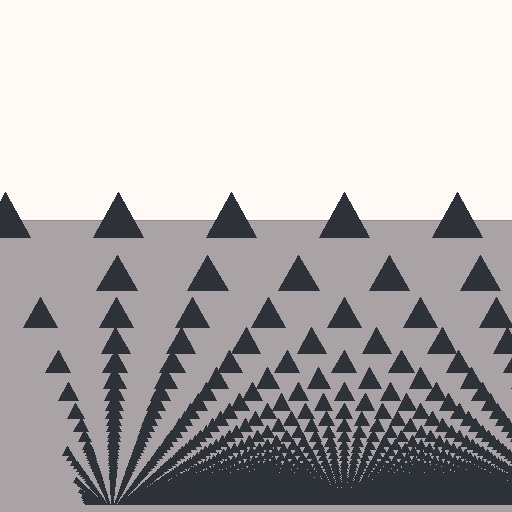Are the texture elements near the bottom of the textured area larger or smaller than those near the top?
Smaller. The gradient is inverted — elements near the bottom are smaller and denser.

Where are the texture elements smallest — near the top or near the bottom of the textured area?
Near the bottom.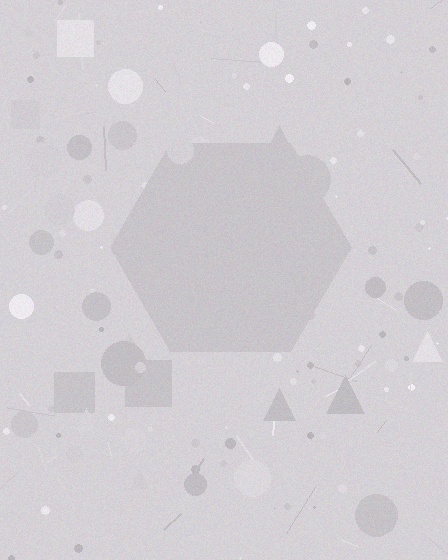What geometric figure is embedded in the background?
A hexagon is embedded in the background.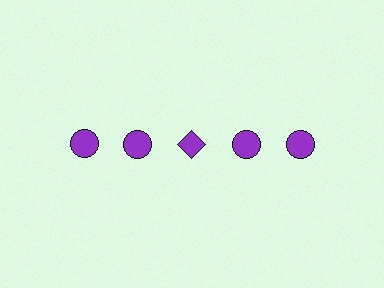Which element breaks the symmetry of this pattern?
The purple diamond in the top row, center column breaks the symmetry. All other shapes are purple circles.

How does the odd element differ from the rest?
It has a different shape: diamond instead of circle.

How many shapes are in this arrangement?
There are 5 shapes arranged in a grid pattern.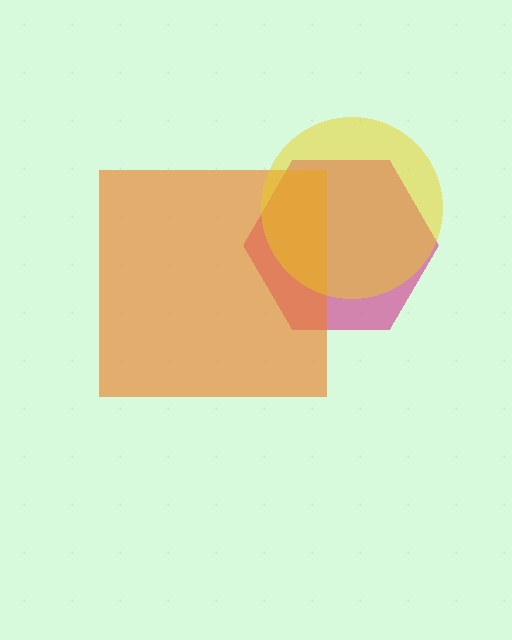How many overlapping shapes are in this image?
There are 3 overlapping shapes in the image.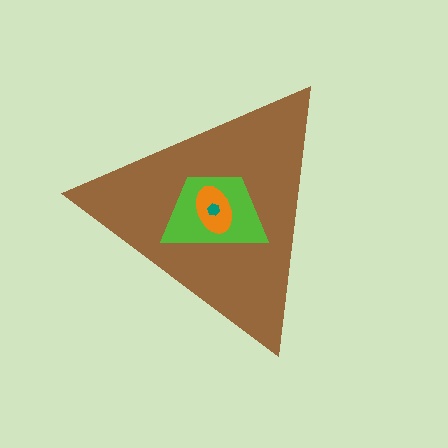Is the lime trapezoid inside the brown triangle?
Yes.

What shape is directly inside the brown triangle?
The lime trapezoid.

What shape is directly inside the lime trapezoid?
The orange ellipse.